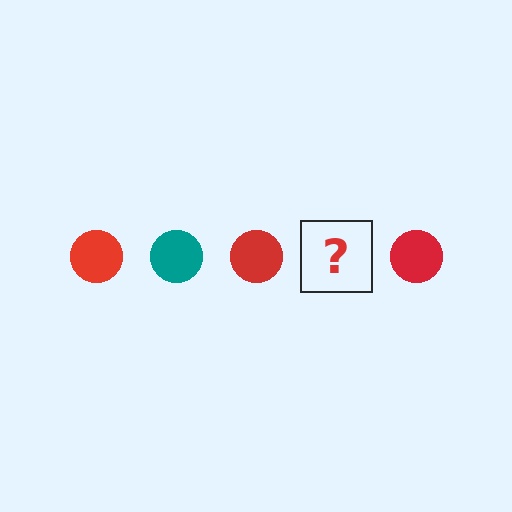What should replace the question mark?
The question mark should be replaced with a teal circle.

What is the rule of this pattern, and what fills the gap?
The rule is that the pattern cycles through red, teal circles. The gap should be filled with a teal circle.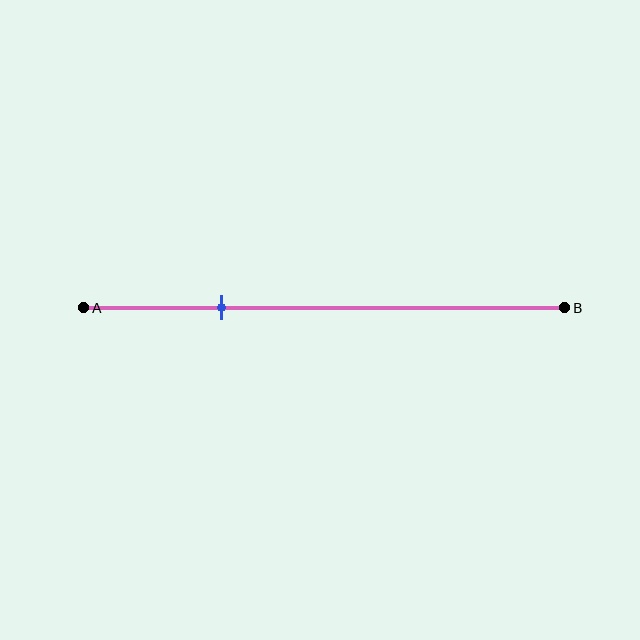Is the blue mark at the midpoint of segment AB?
No, the mark is at about 30% from A, not at the 50% midpoint.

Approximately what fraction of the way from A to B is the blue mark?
The blue mark is approximately 30% of the way from A to B.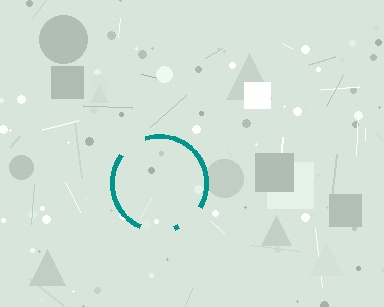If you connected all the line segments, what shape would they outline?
They would outline a circle.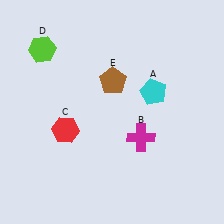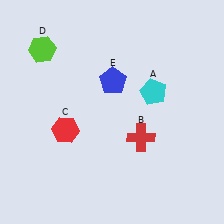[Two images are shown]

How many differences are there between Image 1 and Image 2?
There are 2 differences between the two images.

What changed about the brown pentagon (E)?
In Image 1, E is brown. In Image 2, it changed to blue.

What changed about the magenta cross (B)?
In Image 1, B is magenta. In Image 2, it changed to red.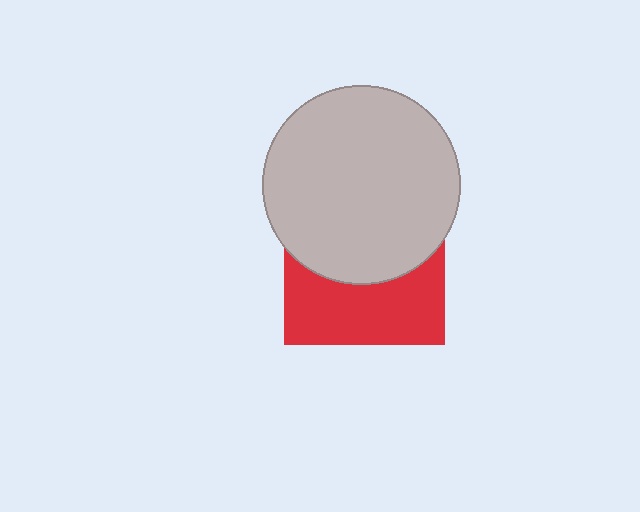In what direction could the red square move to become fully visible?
The red square could move down. That would shift it out from behind the light gray circle entirely.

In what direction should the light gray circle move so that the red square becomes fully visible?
The light gray circle should move up. That is the shortest direction to clear the overlap and leave the red square fully visible.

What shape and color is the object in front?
The object in front is a light gray circle.